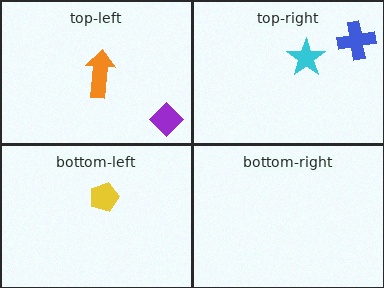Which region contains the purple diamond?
The top-left region.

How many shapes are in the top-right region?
2.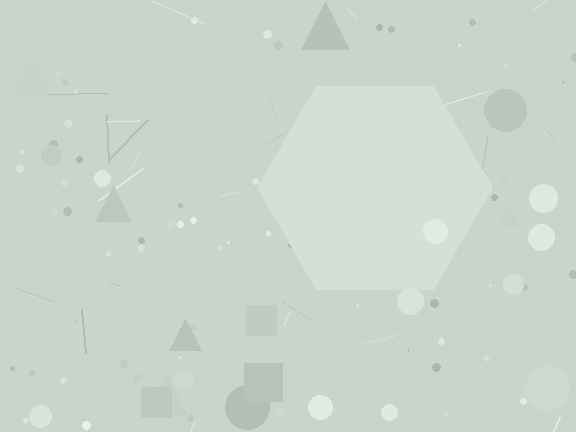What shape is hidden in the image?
A hexagon is hidden in the image.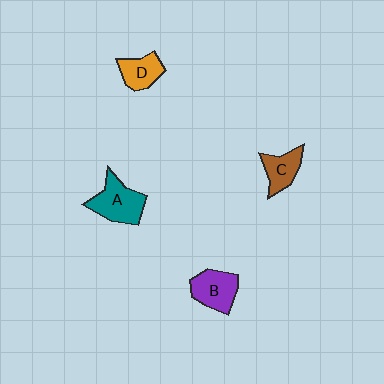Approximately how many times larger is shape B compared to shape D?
Approximately 1.3 times.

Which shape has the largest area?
Shape A (teal).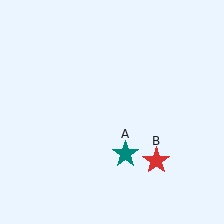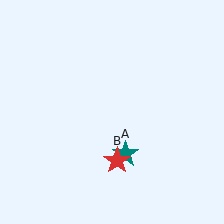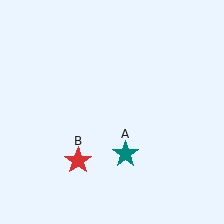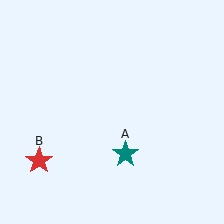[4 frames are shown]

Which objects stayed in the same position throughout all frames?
Teal star (object A) remained stationary.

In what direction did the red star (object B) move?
The red star (object B) moved left.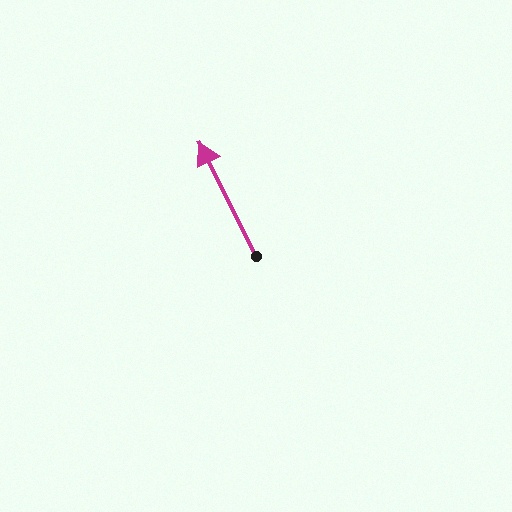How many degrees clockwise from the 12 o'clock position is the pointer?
Approximately 333 degrees.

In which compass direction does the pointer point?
Northwest.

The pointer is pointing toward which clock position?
Roughly 11 o'clock.